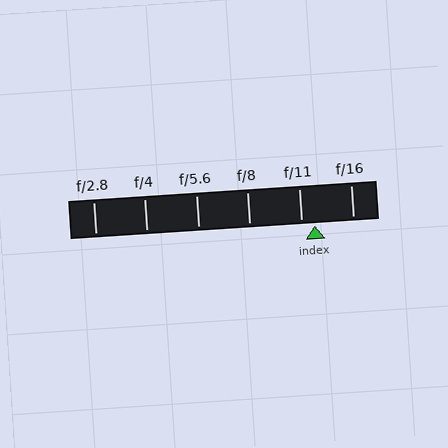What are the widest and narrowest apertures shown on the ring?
The widest aperture shown is f/2.8 and the narrowest is f/16.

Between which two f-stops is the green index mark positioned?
The index mark is between f/11 and f/16.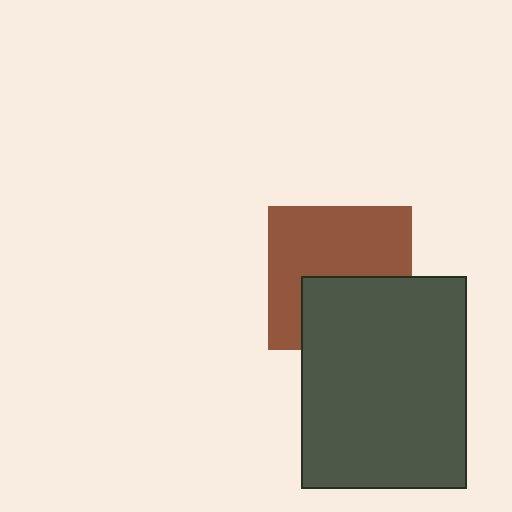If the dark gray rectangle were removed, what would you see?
You would see the complete brown square.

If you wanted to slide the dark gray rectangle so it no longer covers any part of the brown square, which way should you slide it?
Slide it down — that is the most direct way to separate the two shapes.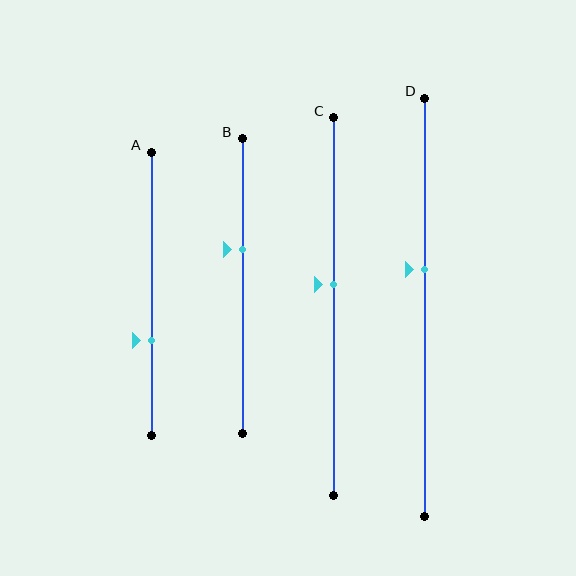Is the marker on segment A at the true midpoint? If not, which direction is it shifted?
No, the marker on segment A is shifted downward by about 16% of the segment length.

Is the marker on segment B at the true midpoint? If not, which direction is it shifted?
No, the marker on segment B is shifted upward by about 12% of the segment length.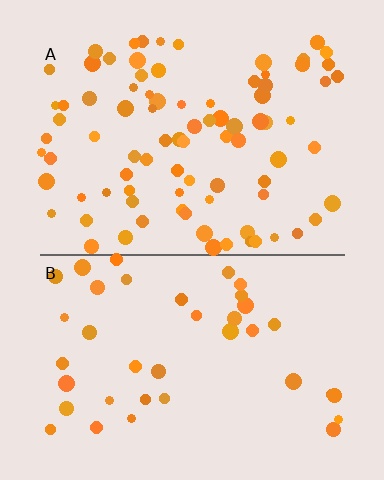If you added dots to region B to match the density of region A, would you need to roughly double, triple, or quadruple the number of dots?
Approximately double.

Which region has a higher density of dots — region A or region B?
A (the top).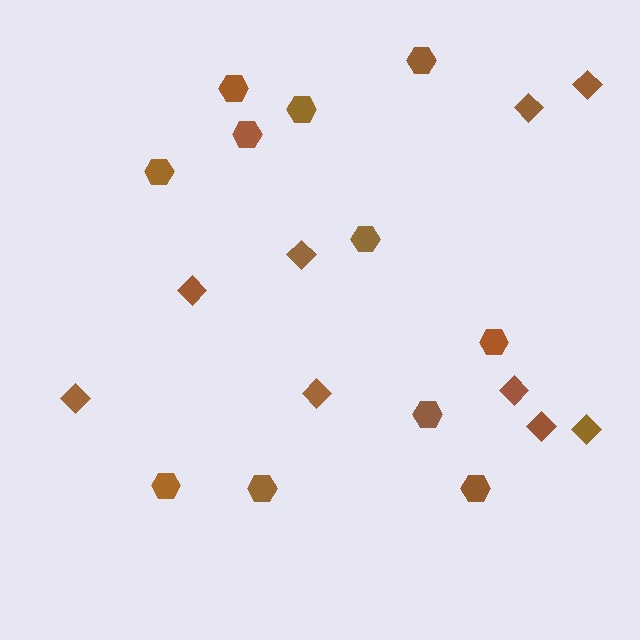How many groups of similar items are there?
There are 2 groups: one group of diamonds (9) and one group of hexagons (11).